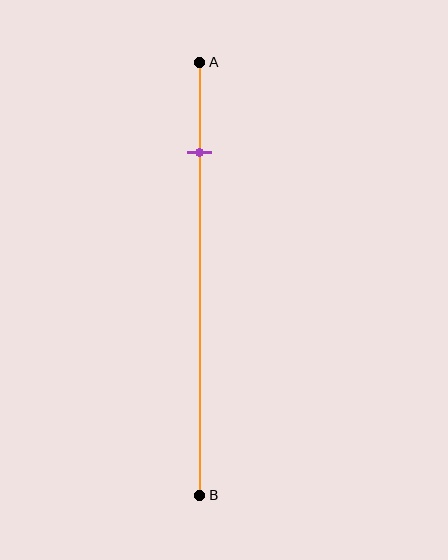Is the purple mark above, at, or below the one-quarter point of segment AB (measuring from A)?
The purple mark is above the one-quarter point of segment AB.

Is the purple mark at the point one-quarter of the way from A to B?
No, the mark is at about 20% from A, not at the 25% one-quarter point.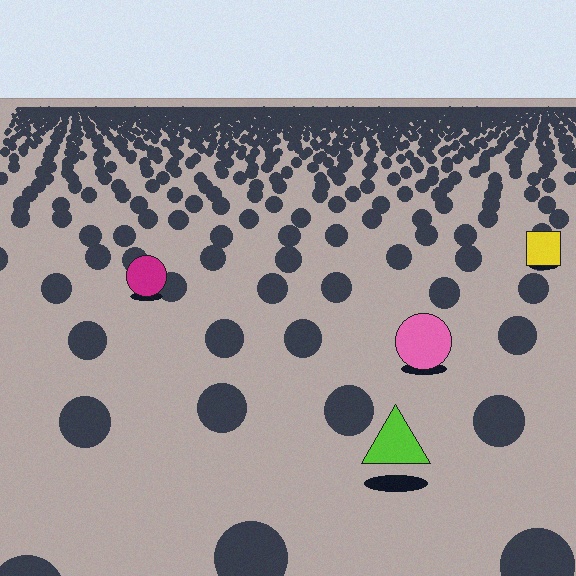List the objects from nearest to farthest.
From nearest to farthest: the lime triangle, the pink circle, the magenta circle, the yellow square.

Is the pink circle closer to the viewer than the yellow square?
Yes. The pink circle is closer — you can tell from the texture gradient: the ground texture is coarser near it.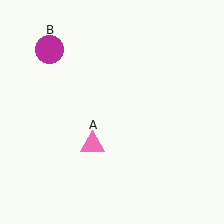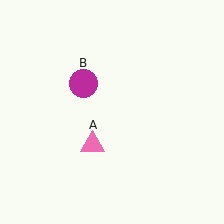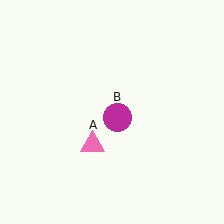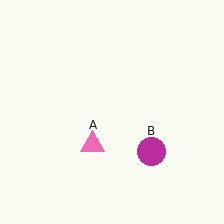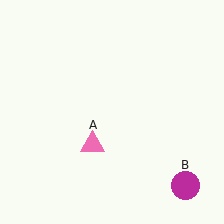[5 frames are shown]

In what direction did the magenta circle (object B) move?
The magenta circle (object B) moved down and to the right.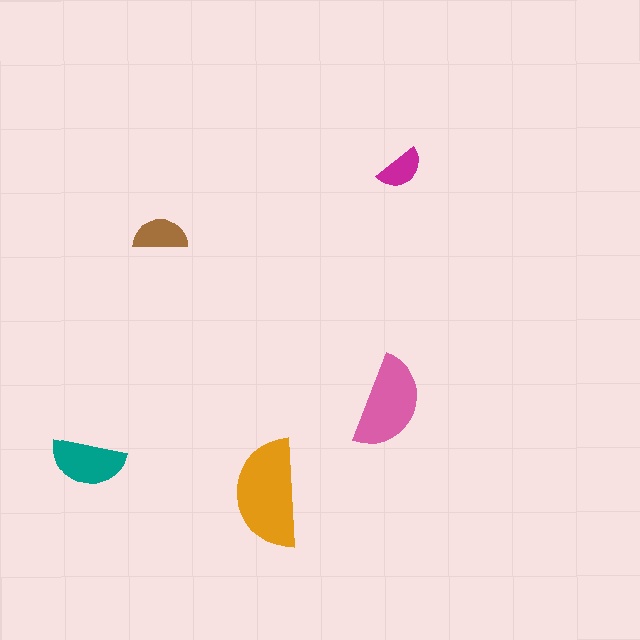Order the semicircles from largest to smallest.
the orange one, the pink one, the teal one, the brown one, the magenta one.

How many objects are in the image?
There are 5 objects in the image.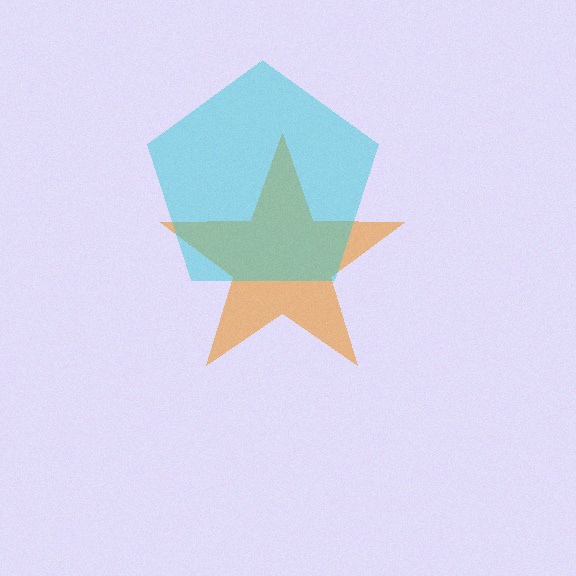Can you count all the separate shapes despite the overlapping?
Yes, there are 2 separate shapes.